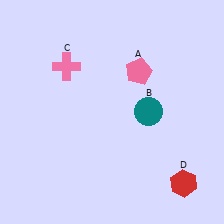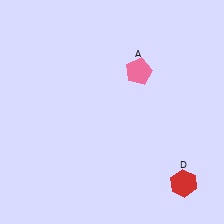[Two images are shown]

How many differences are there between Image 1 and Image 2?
There are 2 differences between the two images.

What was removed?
The pink cross (C), the teal circle (B) were removed in Image 2.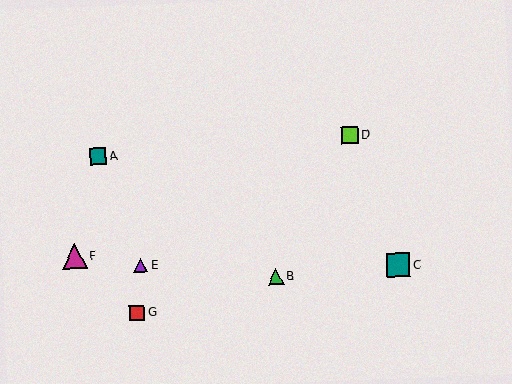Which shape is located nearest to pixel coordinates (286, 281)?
The green triangle (labeled B) at (276, 277) is nearest to that location.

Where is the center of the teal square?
The center of the teal square is at (98, 156).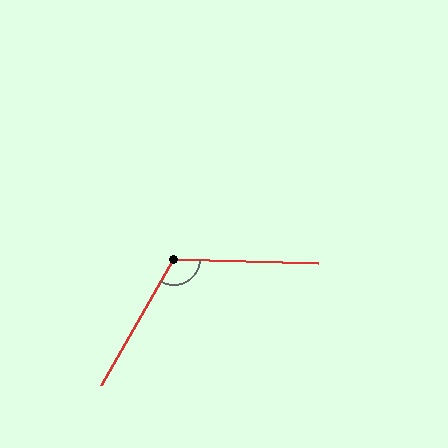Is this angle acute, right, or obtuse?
It is obtuse.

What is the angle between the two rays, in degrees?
Approximately 118 degrees.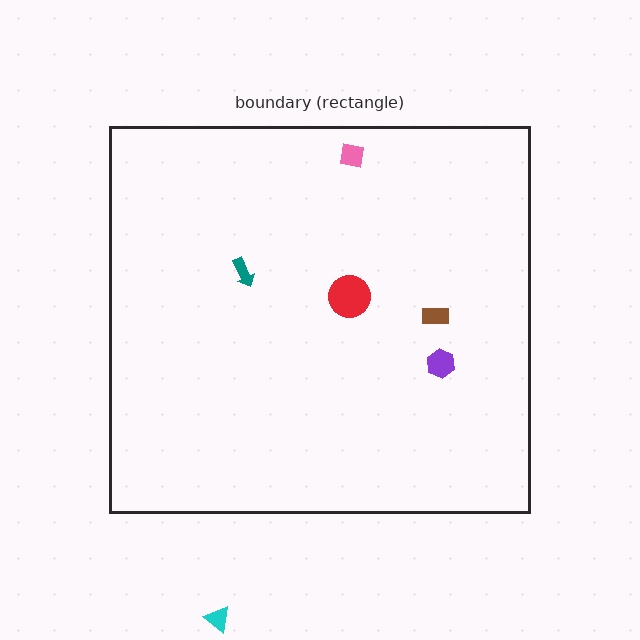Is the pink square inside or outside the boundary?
Inside.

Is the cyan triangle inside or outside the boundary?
Outside.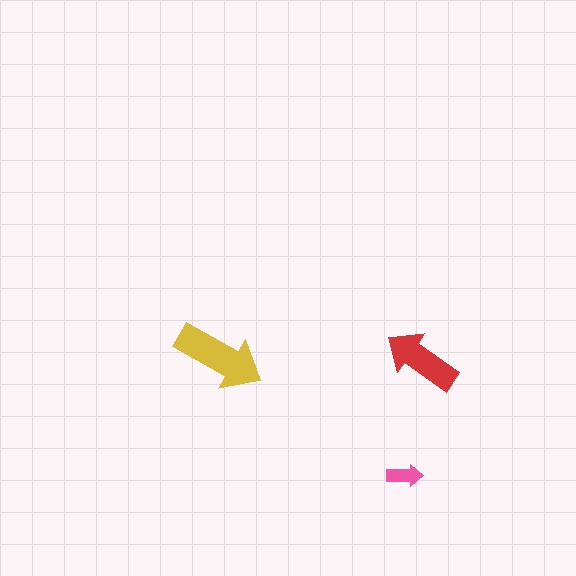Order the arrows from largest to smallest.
the yellow one, the red one, the pink one.